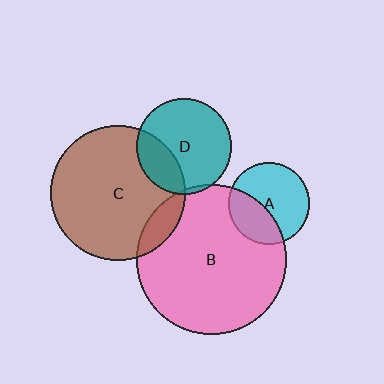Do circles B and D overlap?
Yes.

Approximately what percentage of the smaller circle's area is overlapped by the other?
Approximately 5%.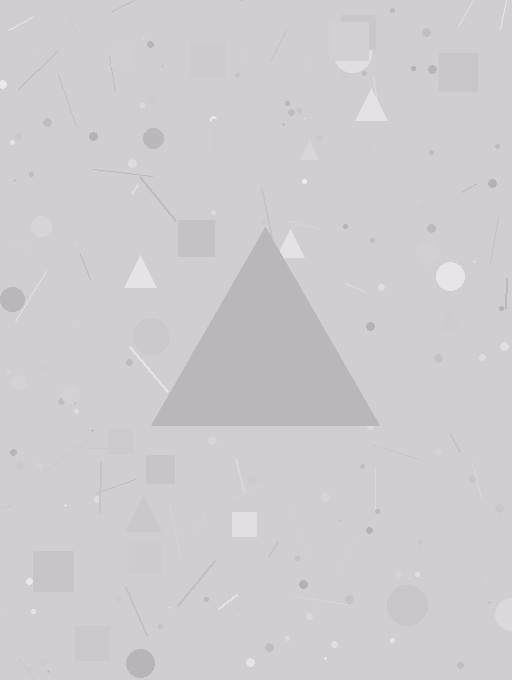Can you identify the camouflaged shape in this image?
The camouflaged shape is a triangle.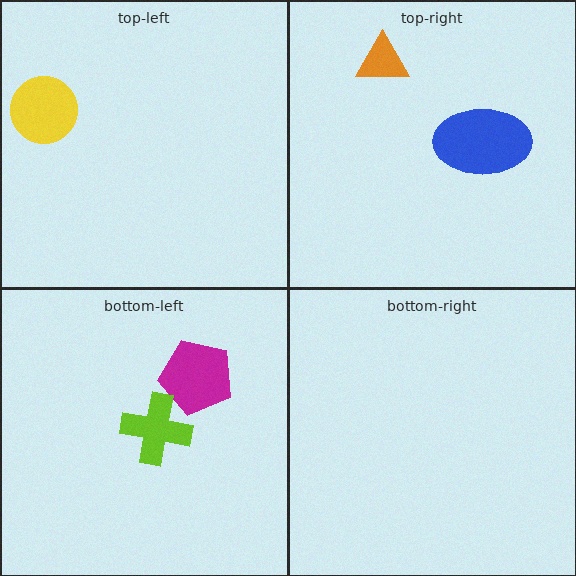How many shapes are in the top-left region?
1.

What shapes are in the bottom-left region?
The magenta pentagon, the lime cross.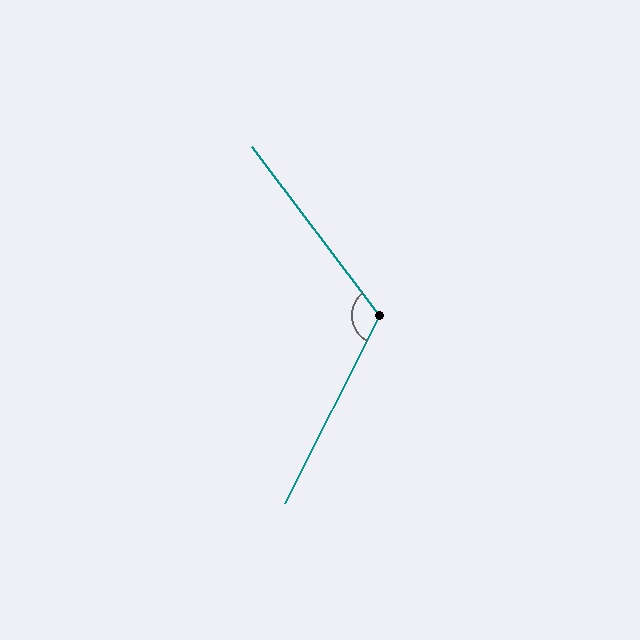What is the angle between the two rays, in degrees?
Approximately 116 degrees.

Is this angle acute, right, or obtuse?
It is obtuse.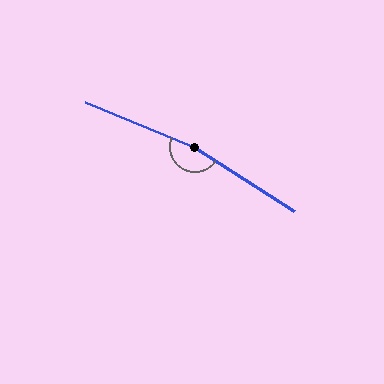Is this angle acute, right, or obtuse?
It is obtuse.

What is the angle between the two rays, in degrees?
Approximately 169 degrees.